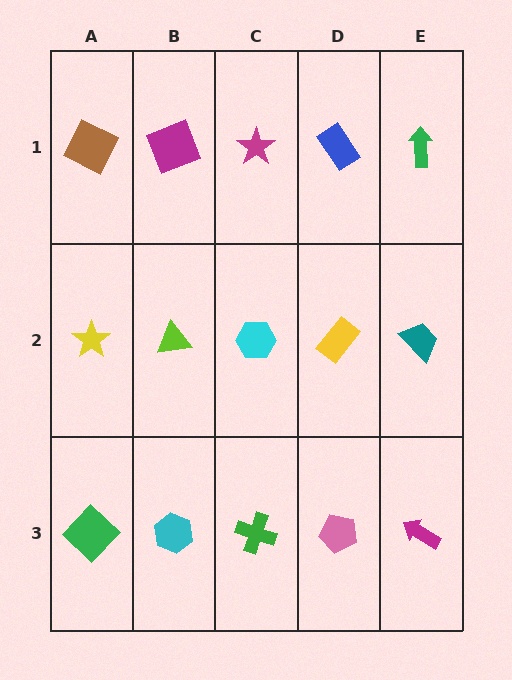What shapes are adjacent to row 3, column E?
A teal trapezoid (row 2, column E), a pink pentagon (row 3, column D).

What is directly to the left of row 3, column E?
A pink pentagon.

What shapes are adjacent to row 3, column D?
A yellow rectangle (row 2, column D), a green cross (row 3, column C), a magenta arrow (row 3, column E).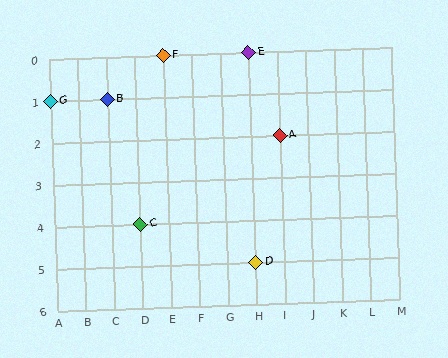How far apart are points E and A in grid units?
Points E and A are 1 column and 2 rows apart (about 2.2 grid units diagonally).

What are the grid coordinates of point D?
Point D is at grid coordinates (H, 5).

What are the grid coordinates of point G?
Point G is at grid coordinates (A, 1).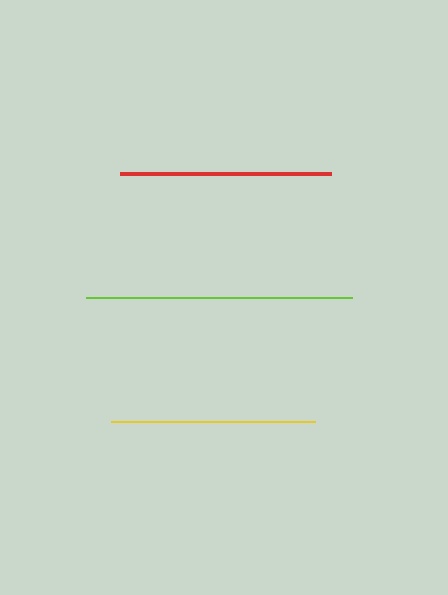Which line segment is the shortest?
The yellow line is the shortest at approximately 204 pixels.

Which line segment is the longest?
The lime line is the longest at approximately 266 pixels.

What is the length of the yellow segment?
The yellow segment is approximately 204 pixels long.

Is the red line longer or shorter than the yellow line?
The red line is longer than the yellow line.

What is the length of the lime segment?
The lime segment is approximately 266 pixels long.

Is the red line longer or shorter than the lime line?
The lime line is longer than the red line.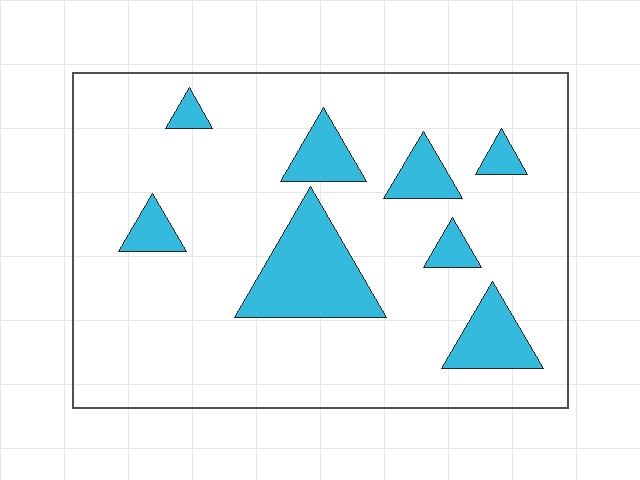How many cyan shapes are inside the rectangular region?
8.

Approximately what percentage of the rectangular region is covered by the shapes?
Approximately 15%.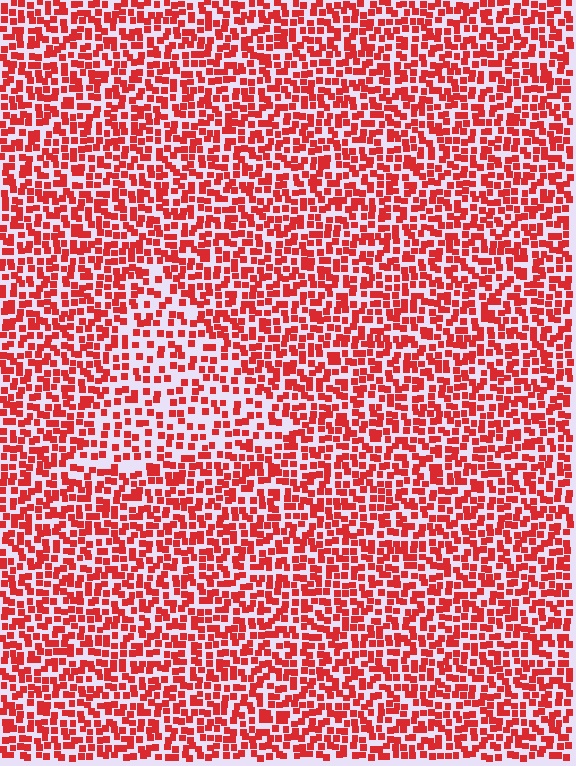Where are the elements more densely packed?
The elements are more densely packed outside the triangle boundary.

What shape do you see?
I see a triangle.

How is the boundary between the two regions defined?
The boundary is defined by a change in element density (approximately 1.7x ratio). All elements are the same color, size, and shape.